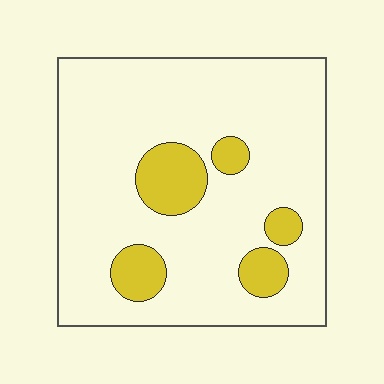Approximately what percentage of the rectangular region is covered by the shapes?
Approximately 15%.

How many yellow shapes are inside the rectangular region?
5.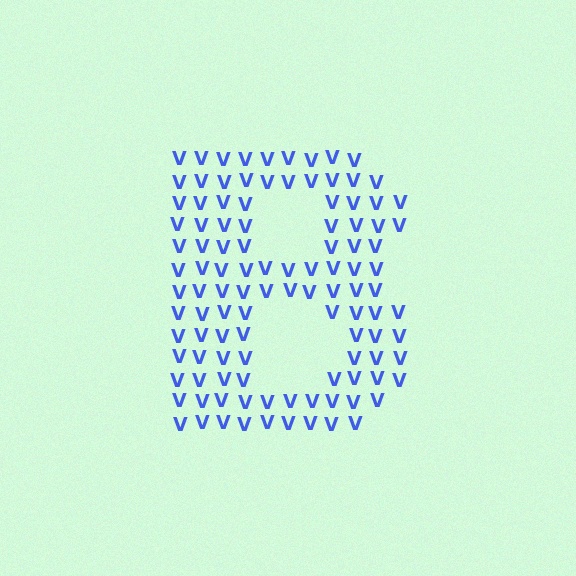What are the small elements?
The small elements are letter V's.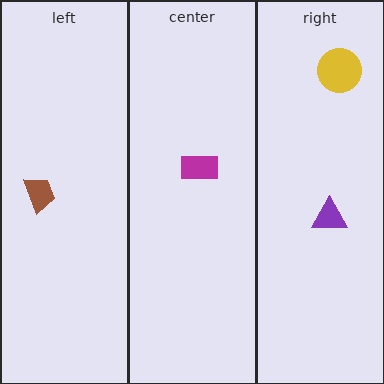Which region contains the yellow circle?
The right region.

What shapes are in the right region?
The yellow circle, the purple triangle.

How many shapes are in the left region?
1.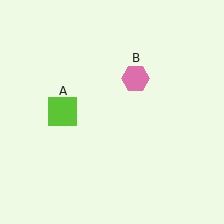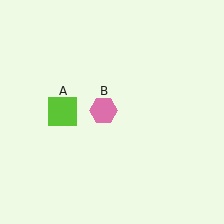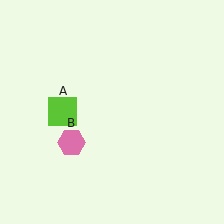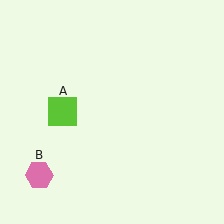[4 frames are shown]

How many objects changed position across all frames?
1 object changed position: pink hexagon (object B).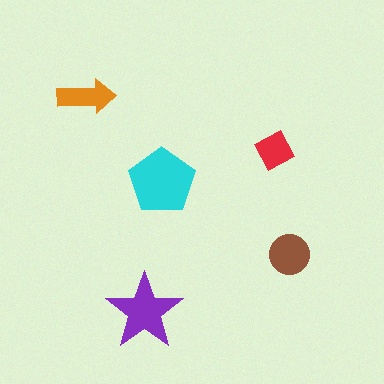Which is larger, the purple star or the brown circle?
The purple star.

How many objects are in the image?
There are 5 objects in the image.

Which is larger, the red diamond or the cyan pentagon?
The cyan pentagon.